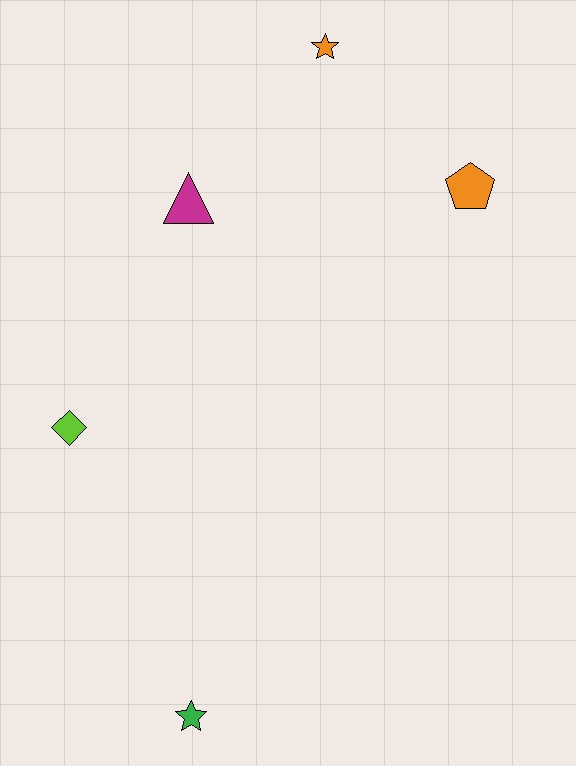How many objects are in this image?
There are 5 objects.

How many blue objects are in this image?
There are no blue objects.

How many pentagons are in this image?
There is 1 pentagon.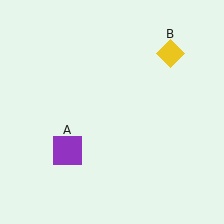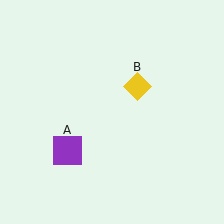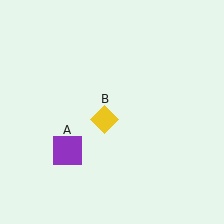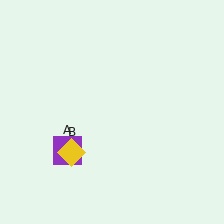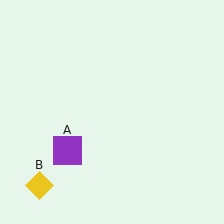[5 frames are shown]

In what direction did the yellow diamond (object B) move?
The yellow diamond (object B) moved down and to the left.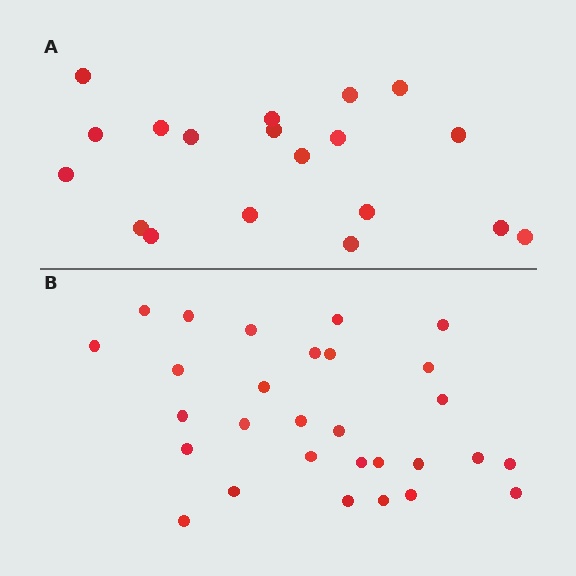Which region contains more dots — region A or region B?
Region B (the bottom region) has more dots.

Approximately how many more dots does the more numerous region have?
Region B has roughly 10 or so more dots than region A.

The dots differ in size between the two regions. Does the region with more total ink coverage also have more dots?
No. Region A has more total ink coverage because its dots are larger, but region B actually contains more individual dots. Total area can be misleading — the number of items is what matters here.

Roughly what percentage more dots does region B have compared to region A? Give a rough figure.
About 55% more.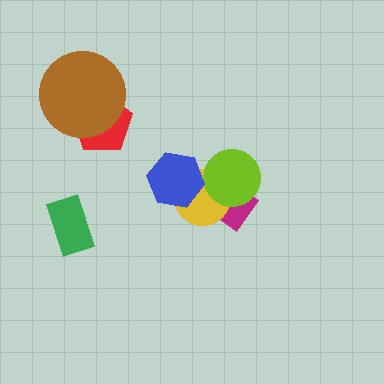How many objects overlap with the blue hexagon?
1 object overlaps with the blue hexagon.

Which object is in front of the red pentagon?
The brown circle is in front of the red pentagon.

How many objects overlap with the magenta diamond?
2 objects overlap with the magenta diamond.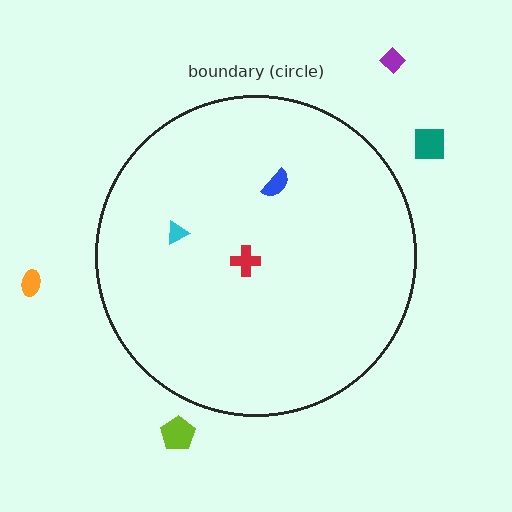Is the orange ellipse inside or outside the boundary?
Outside.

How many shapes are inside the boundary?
3 inside, 4 outside.